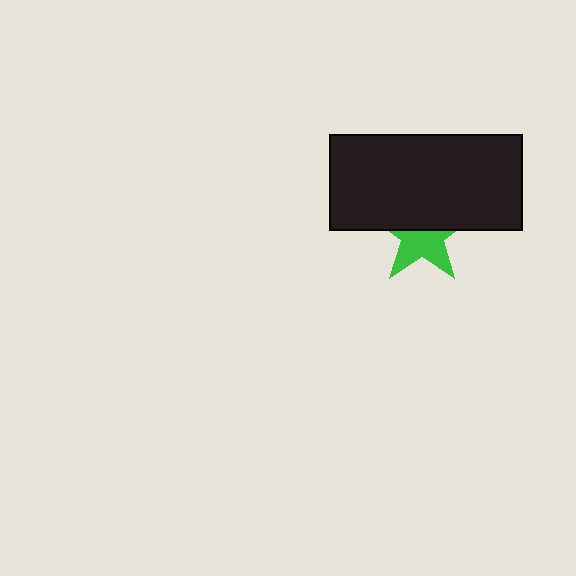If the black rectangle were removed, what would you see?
You would see the complete green star.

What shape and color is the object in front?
The object in front is a black rectangle.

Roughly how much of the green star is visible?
About half of it is visible (roughly 49%).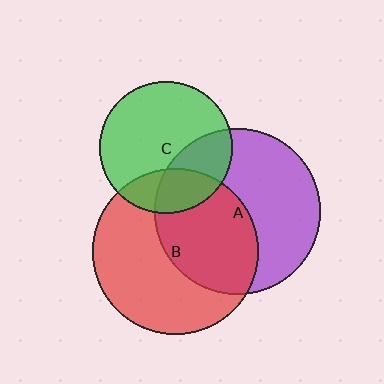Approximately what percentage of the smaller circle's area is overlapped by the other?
Approximately 30%.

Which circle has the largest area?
Circle B (red).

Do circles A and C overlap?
Yes.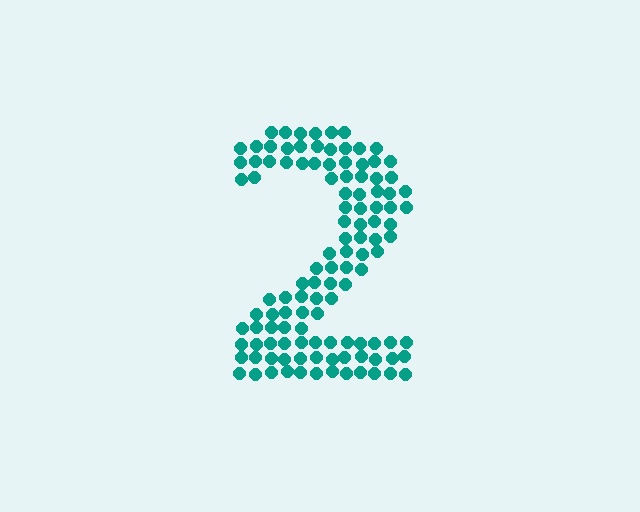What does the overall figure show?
The overall figure shows the digit 2.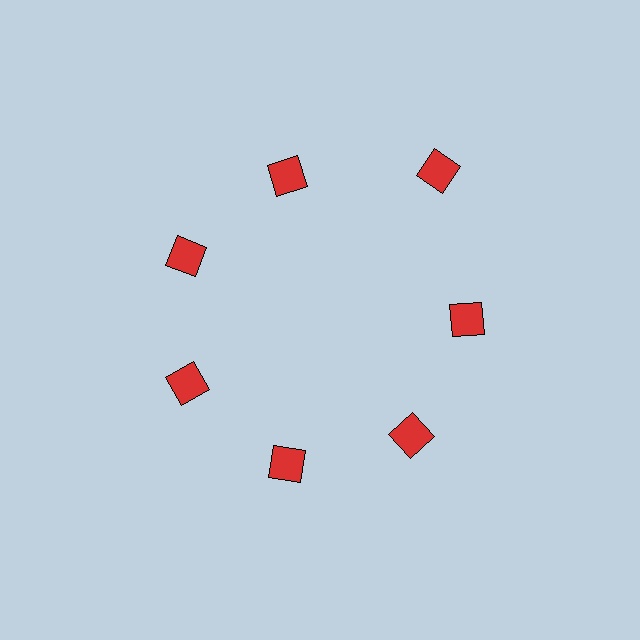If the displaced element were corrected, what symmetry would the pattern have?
It would have 7-fold rotational symmetry — the pattern would map onto itself every 51 degrees.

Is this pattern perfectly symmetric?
No. The 7 red squares are arranged in a ring, but one element near the 1 o'clock position is pushed outward from the center, breaking the 7-fold rotational symmetry.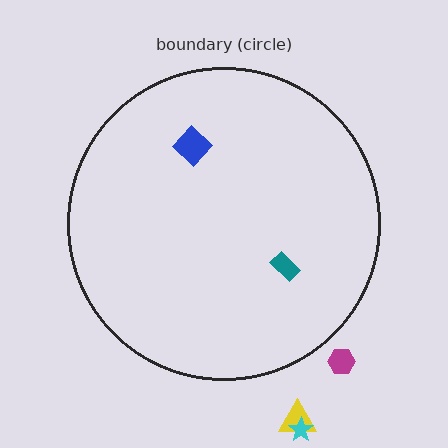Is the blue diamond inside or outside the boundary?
Inside.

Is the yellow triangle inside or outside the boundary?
Outside.